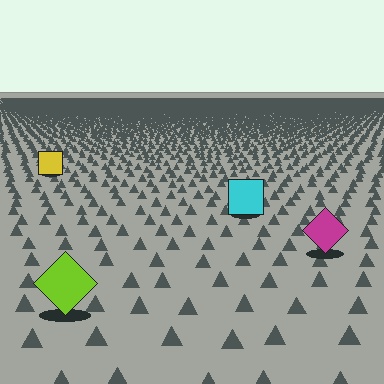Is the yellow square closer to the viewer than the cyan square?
No. The cyan square is closer — you can tell from the texture gradient: the ground texture is coarser near it.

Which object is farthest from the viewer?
The yellow square is farthest from the viewer. It appears smaller and the ground texture around it is denser.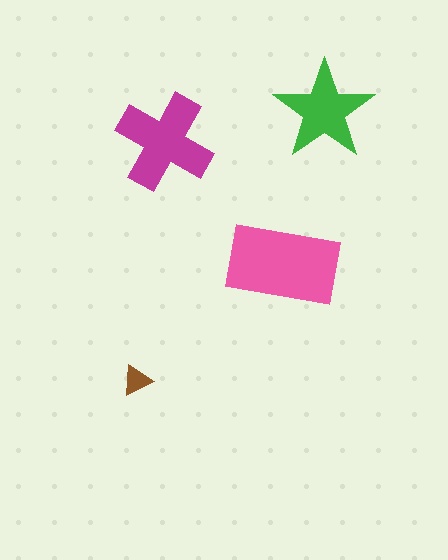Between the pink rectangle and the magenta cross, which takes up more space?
The pink rectangle.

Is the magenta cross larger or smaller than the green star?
Larger.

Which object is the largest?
The pink rectangle.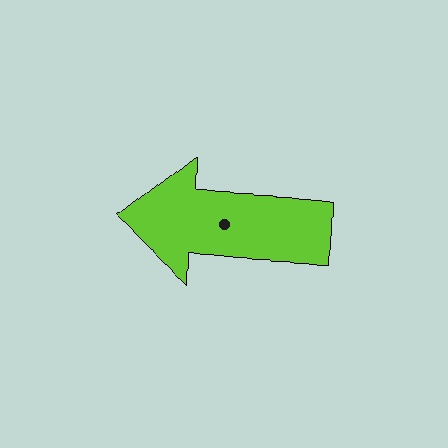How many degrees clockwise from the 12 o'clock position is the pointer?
Approximately 272 degrees.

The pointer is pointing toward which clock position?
Roughly 9 o'clock.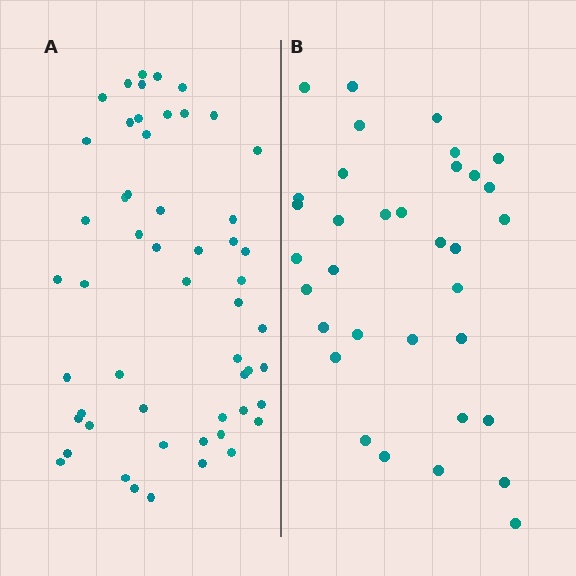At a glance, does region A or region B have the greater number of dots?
Region A (the left region) has more dots.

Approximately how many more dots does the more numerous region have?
Region A has approximately 20 more dots than region B.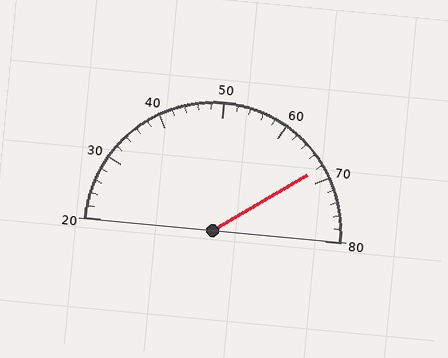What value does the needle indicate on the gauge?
The needle indicates approximately 68.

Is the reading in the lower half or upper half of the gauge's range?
The reading is in the upper half of the range (20 to 80).